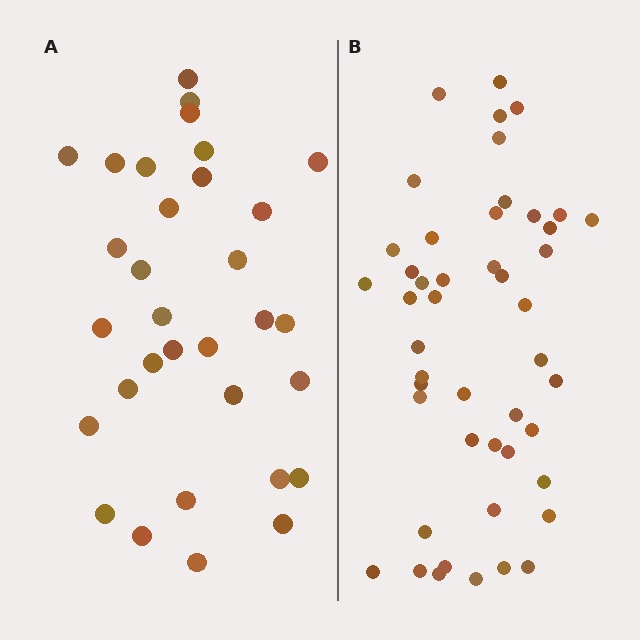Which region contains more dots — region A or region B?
Region B (the right region) has more dots.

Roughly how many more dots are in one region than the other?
Region B has approximately 15 more dots than region A.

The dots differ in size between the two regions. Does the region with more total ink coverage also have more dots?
No. Region A has more total ink coverage because its dots are larger, but region B actually contains more individual dots. Total area can be misleading — the number of items is what matters here.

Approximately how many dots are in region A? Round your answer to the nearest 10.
About 30 dots. (The exact count is 32, which rounds to 30.)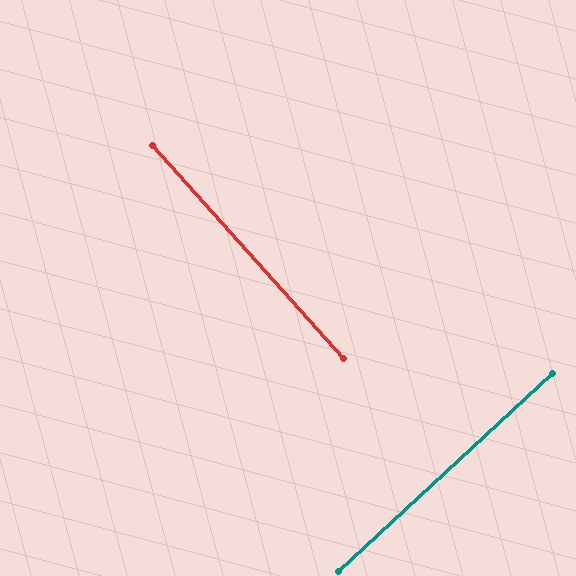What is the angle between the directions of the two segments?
Approximately 89 degrees.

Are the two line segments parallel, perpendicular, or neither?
Perpendicular — they meet at approximately 89°.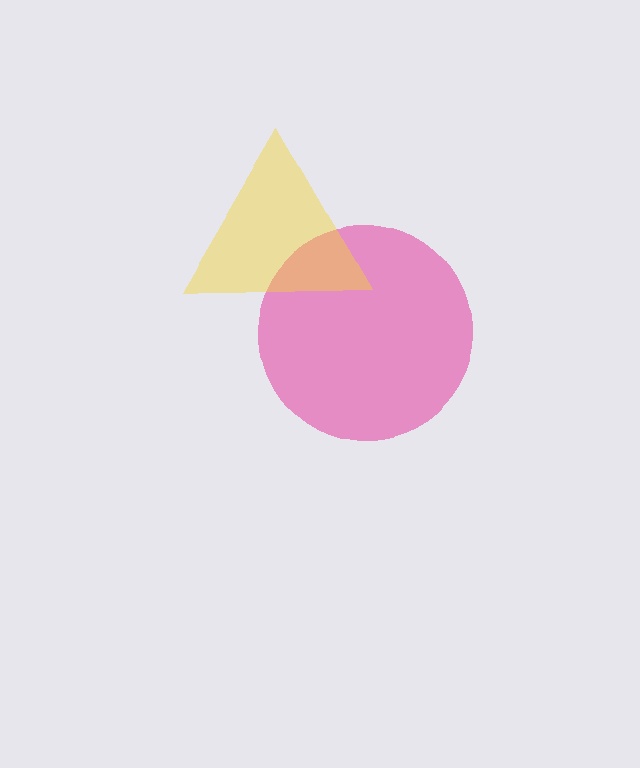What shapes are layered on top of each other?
The layered shapes are: a pink circle, a yellow triangle.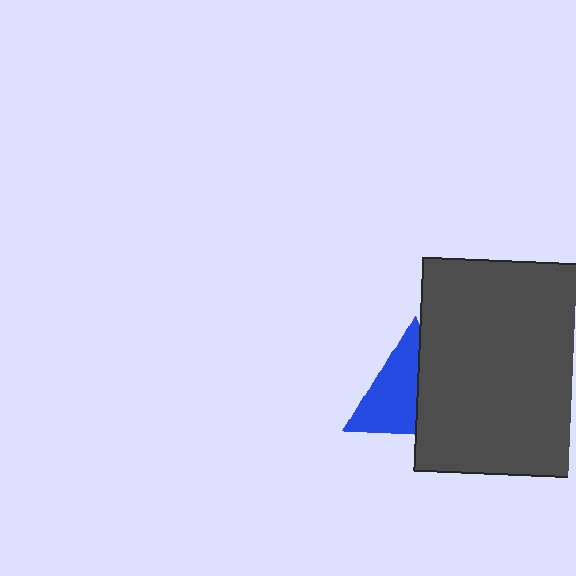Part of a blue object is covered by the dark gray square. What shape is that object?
It is a triangle.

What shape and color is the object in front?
The object in front is a dark gray square.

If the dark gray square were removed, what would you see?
You would see the complete blue triangle.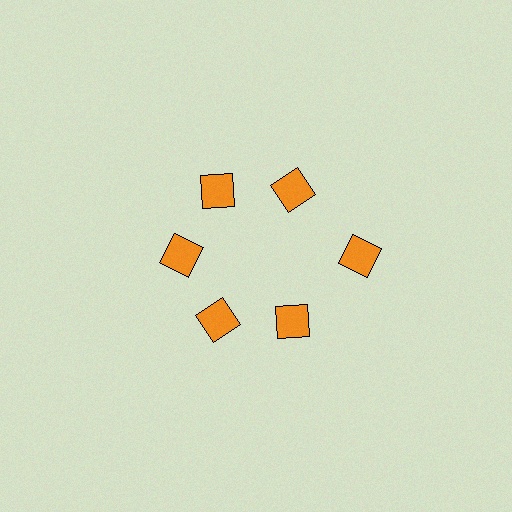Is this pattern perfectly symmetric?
No. The 6 orange diamonds are arranged in a ring, but one element near the 3 o'clock position is pushed outward from the center, breaking the 6-fold rotational symmetry.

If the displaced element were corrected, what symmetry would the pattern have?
It would have 6-fold rotational symmetry — the pattern would map onto itself every 60 degrees.